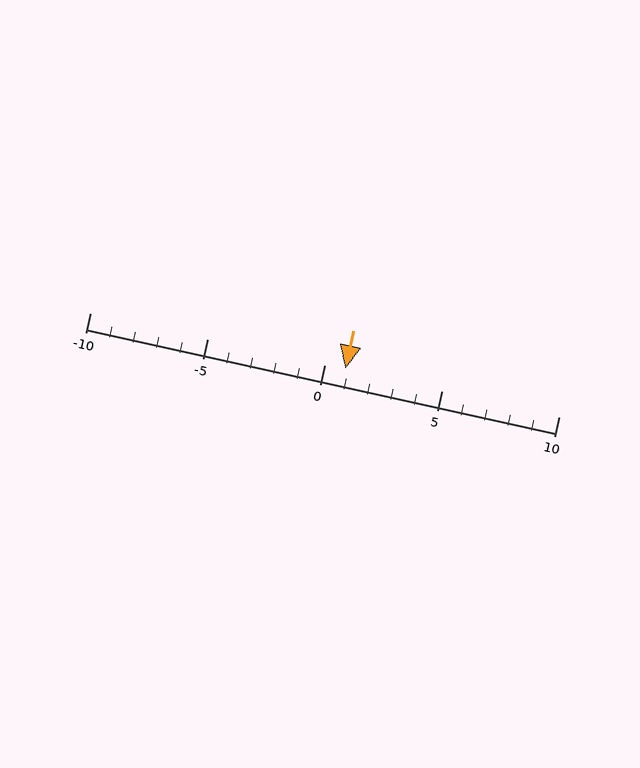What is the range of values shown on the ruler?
The ruler shows values from -10 to 10.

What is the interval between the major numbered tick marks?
The major tick marks are spaced 5 units apart.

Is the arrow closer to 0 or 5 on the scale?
The arrow is closer to 0.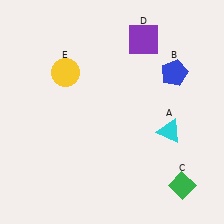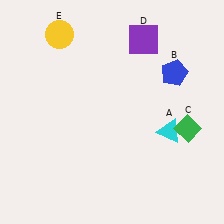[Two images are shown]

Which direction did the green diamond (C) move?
The green diamond (C) moved up.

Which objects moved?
The objects that moved are: the green diamond (C), the yellow circle (E).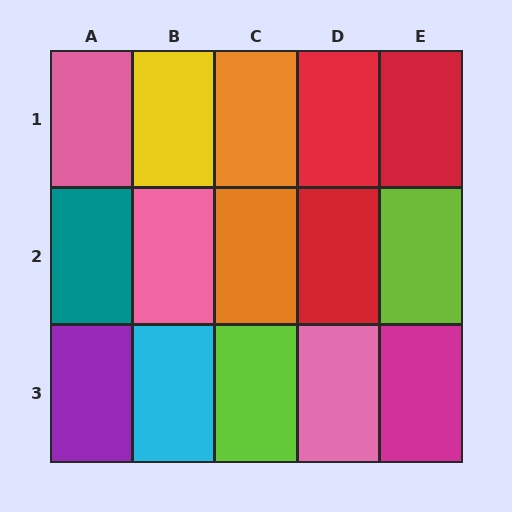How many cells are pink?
3 cells are pink.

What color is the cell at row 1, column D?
Red.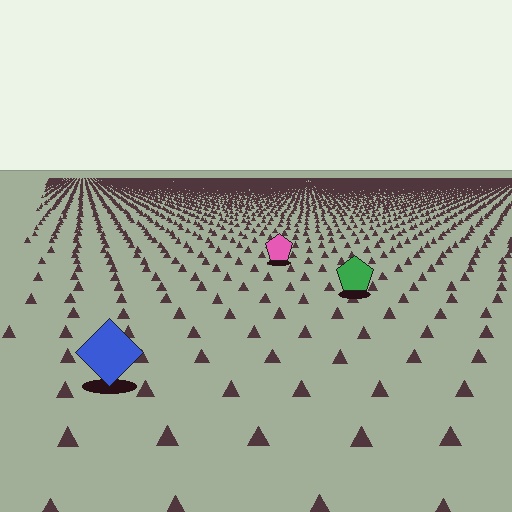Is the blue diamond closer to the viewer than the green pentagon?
Yes. The blue diamond is closer — you can tell from the texture gradient: the ground texture is coarser near it.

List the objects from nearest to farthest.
From nearest to farthest: the blue diamond, the green pentagon, the pink pentagon.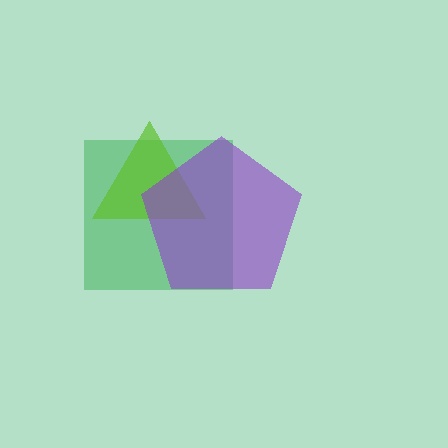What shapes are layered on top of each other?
The layered shapes are: a green square, a lime triangle, a purple pentagon.